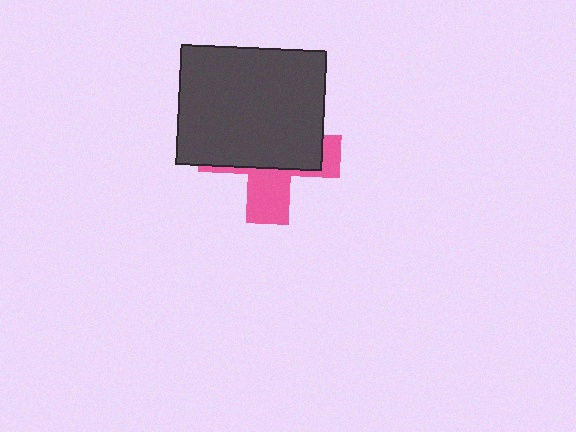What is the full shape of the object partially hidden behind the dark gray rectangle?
The partially hidden object is a pink cross.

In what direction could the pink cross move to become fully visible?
The pink cross could move down. That would shift it out from behind the dark gray rectangle entirely.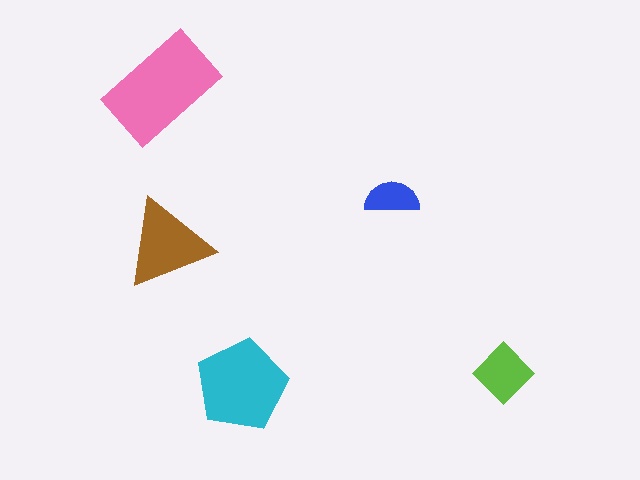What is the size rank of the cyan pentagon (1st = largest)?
2nd.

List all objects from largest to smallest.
The pink rectangle, the cyan pentagon, the brown triangle, the lime diamond, the blue semicircle.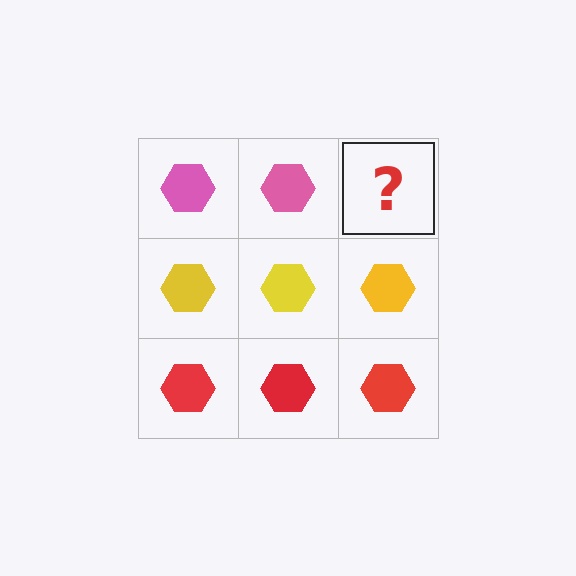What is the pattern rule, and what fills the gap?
The rule is that each row has a consistent color. The gap should be filled with a pink hexagon.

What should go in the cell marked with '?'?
The missing cell should contain a pink hexagon.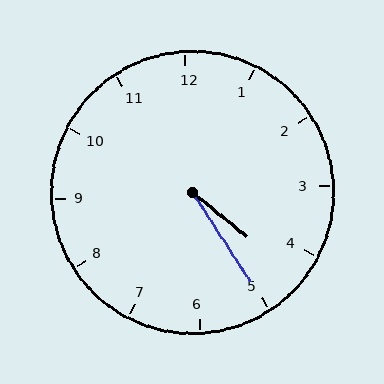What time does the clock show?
4:25.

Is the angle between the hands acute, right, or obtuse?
It is acute.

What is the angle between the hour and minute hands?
Approximately 18 degrees.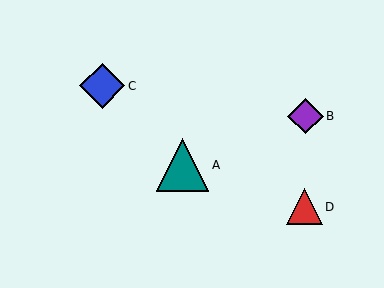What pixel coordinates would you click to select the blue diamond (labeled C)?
Click at (102, 86) to select the blue diamond C.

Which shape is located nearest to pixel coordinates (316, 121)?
The purple diamond (labeled B) at (305, 116) is nearest to that location.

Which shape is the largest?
The teal triangle (labeled A) is the largest.